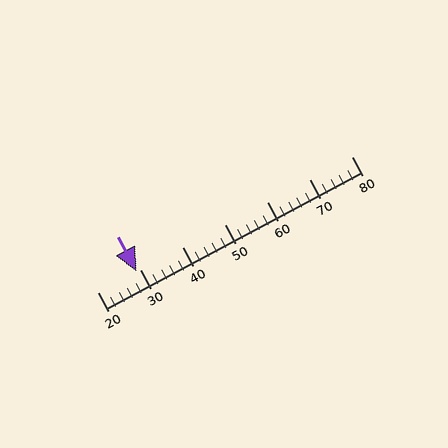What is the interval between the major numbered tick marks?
The major tick marks are spaced 10 units apart.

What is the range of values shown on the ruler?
The ruler shows values from 20 to 80.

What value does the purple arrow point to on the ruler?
The purple arrow points to approximately 29.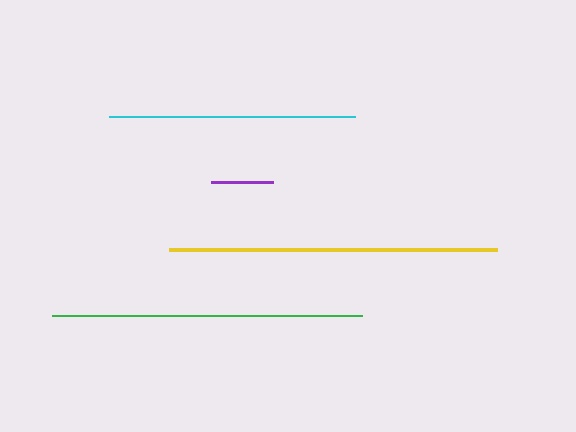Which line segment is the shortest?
The purple line is the shortest at approximately 62 pixels.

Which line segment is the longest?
The yellow line is the longest at approximately 328 pixels.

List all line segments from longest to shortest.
From longest to shortest: yellow, green, cyan, purple.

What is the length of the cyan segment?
The cyan segment is approximately 246 pixels long.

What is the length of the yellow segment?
The yellow segment is approximately 328 pixels long.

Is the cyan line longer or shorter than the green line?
The green line is longer than the cyan line.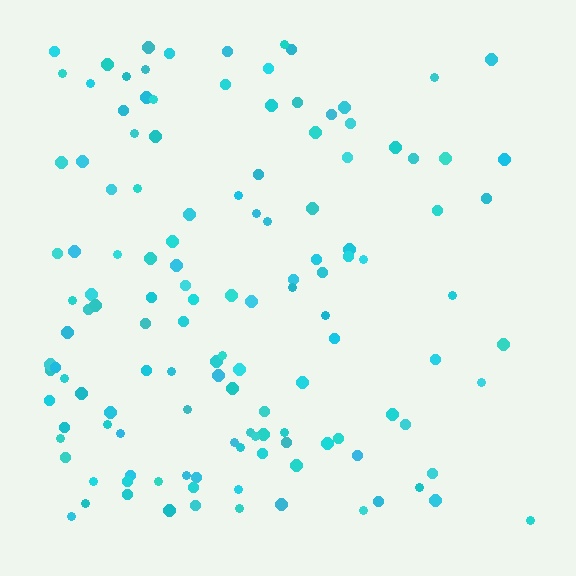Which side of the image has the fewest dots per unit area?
The right.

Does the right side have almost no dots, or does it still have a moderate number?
Still a moderate number, just noticeably fewer than the left.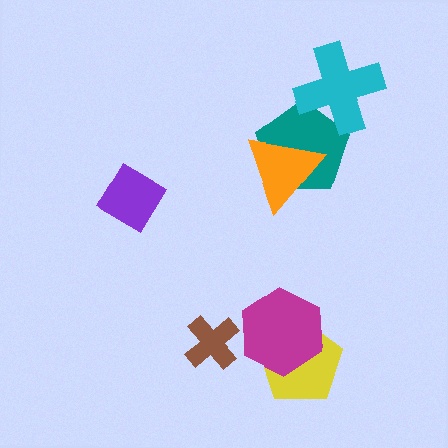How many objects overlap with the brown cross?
0 objects overlap with the brown cross.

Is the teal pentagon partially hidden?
Yes, it is partially covered by another shape.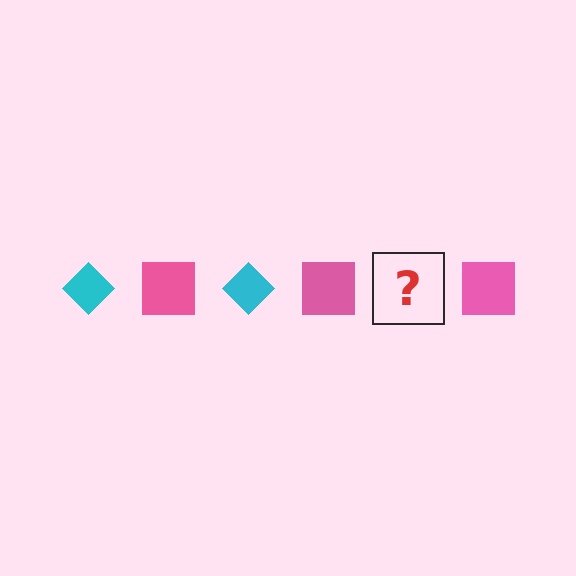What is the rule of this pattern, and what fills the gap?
The rule is that the pattern alternates between cyan diamond and pink square. The gap should be filled with a cyan diamond.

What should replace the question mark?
The question mark should be replaced with a cyan diamond.